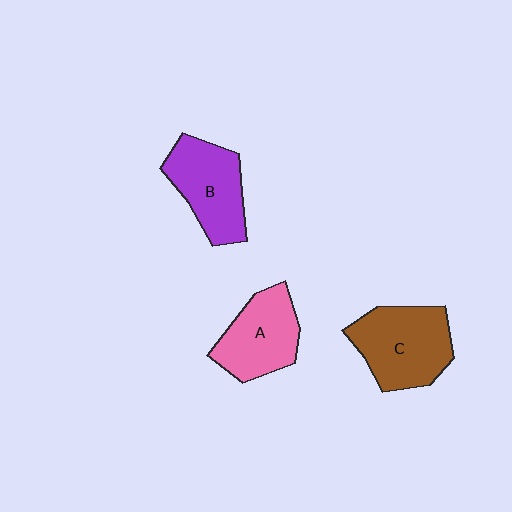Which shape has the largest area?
Shape C (brown).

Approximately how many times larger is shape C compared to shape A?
Approximately 1.2 times.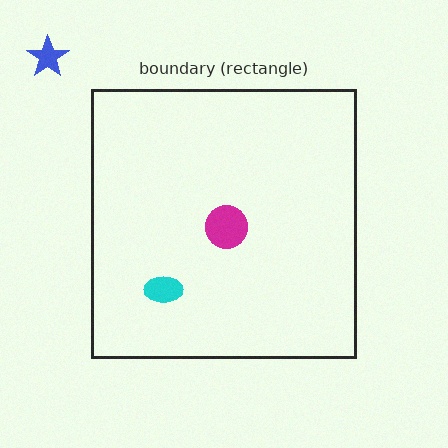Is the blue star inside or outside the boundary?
Outside.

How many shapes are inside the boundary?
2 inside, 1 outside.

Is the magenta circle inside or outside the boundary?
Inside.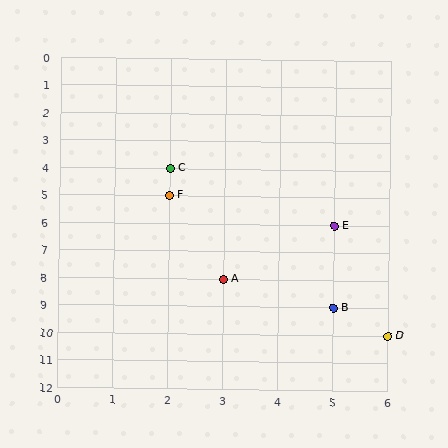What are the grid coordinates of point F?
Point F is at grid coordinates (2, 5).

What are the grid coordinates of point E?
Point E is at grid coordinates (5, 6).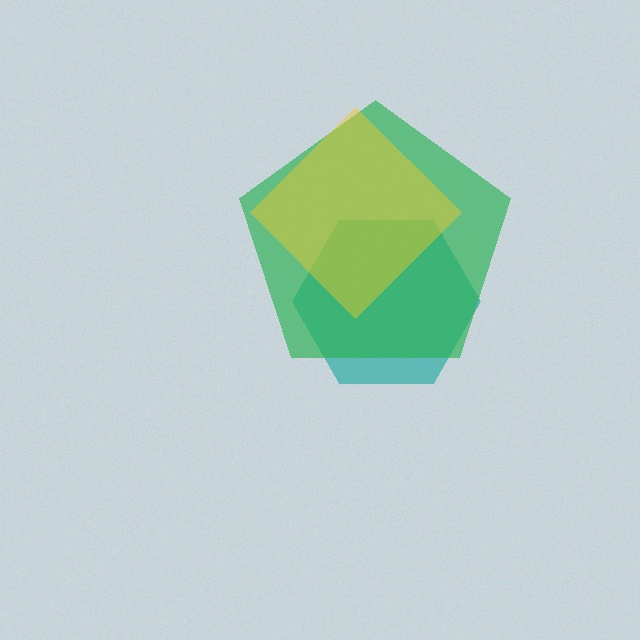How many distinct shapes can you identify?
There are 3 distinct shapes: a teal hexagon, a green pentagon, a yellow diamond.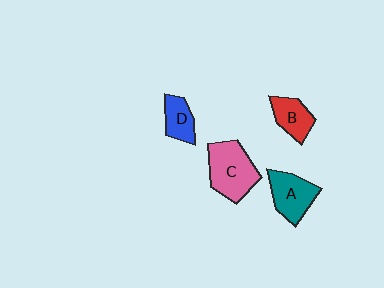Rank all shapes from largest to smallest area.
From largest to smallest: C (pink), A (teal), B (red), D (blue).